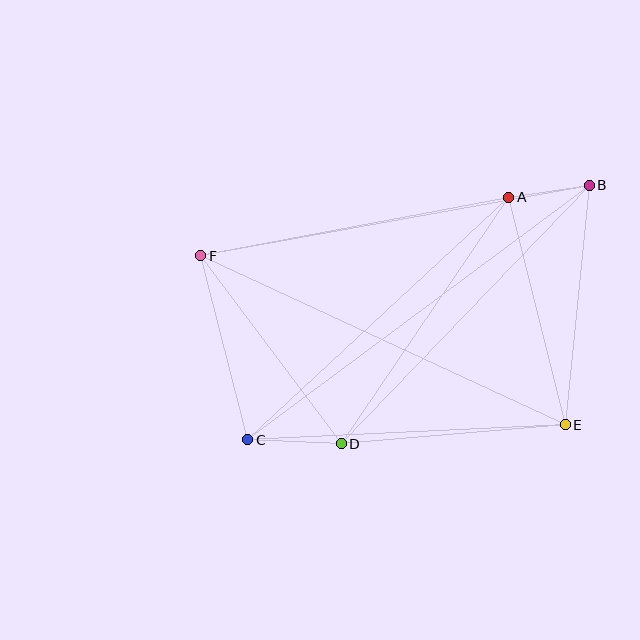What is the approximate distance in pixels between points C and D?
The distance between C and D is approximately 94 pixels.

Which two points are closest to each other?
Points A and B are closest to each other.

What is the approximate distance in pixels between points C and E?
The distance between C and E is approximately 318 pixels.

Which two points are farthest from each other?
Points B and C are farthest from each other.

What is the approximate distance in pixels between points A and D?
The distance between A and D is approximately 298 pixels.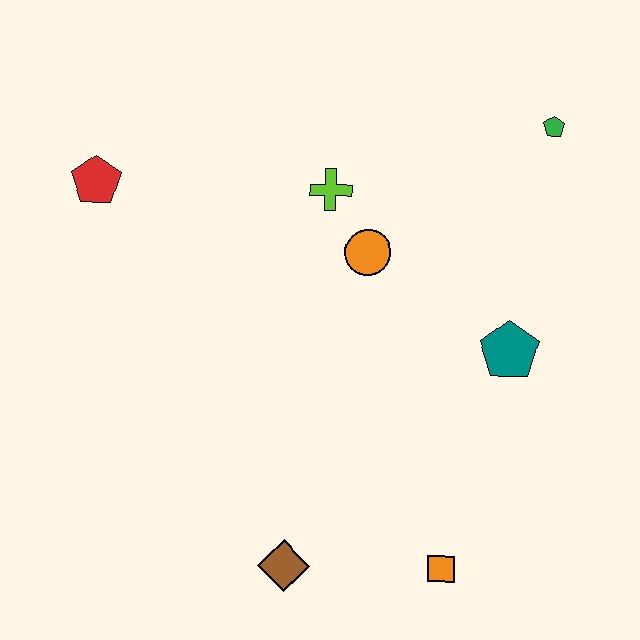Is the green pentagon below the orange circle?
No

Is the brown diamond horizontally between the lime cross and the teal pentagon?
No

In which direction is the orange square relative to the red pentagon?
The orange square is below the red pentagon.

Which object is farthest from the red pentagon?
The orange square is farthest from the red pentagon.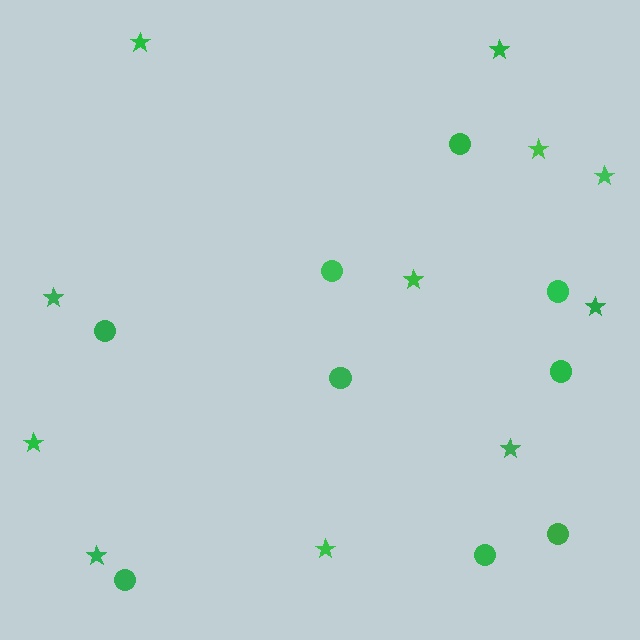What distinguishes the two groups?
There are 2 groups: one group of circles (9) and one group of stars (11).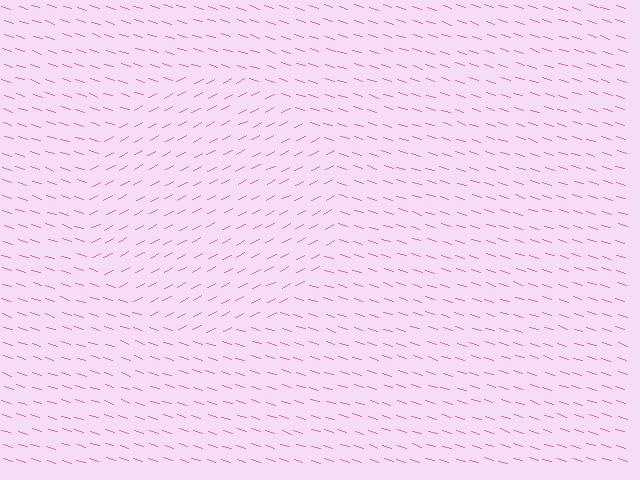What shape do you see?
I see a circle.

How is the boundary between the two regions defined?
The boundary is defined purely by a change in line orientation (approximately 45 degrees difference). All lines are the same color and thickness.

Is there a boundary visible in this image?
Yes, there is a texture boundary formed by a change in line orientation.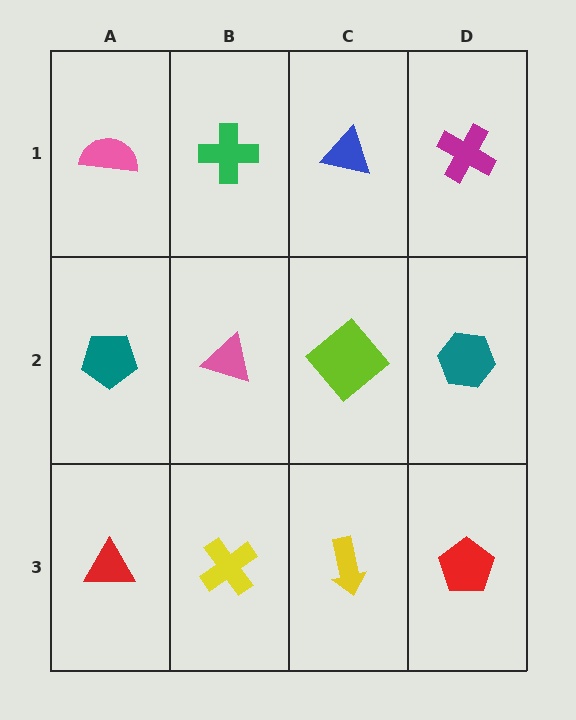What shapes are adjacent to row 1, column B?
A pink triangle (row 2, column B), a pink semicircle (row 1, column A), a blue triangle (row 1, column C).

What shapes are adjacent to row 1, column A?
A teal pentagon (row 2, column A), a green cross (row 1, column B).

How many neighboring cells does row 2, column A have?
3.